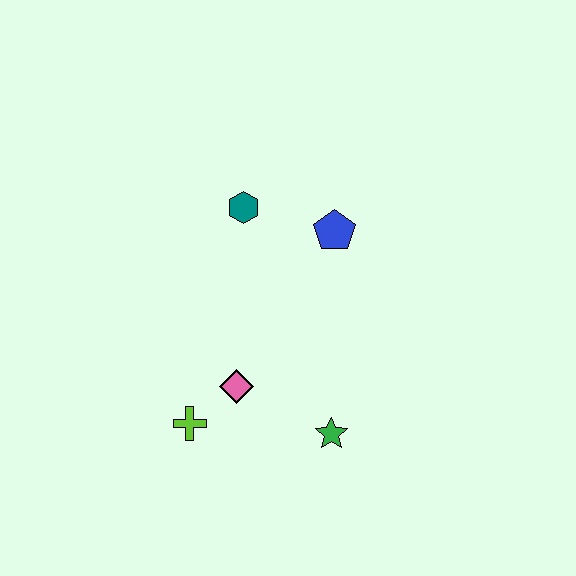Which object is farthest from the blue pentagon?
The lime cross is farthest from the blue pentagon.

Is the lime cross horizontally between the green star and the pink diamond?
No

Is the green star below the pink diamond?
Yes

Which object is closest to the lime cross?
The pink diamond is closest to the lime cross.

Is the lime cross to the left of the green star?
Yes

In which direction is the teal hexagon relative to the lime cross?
The teal hexagon is above the lime cross.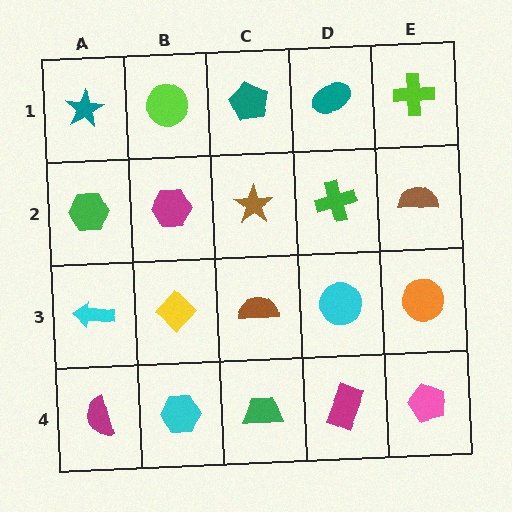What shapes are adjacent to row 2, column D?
A teal ellipse (row 1, column D), a cyan circle (row 3, column D), a brown star (row 2, column C), a brown semicircle (row 2, column E).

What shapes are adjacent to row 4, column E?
An orange circle (row 3, column E), a magenta rectangle (row 4, column D).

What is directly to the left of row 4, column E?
A magenta rectangle.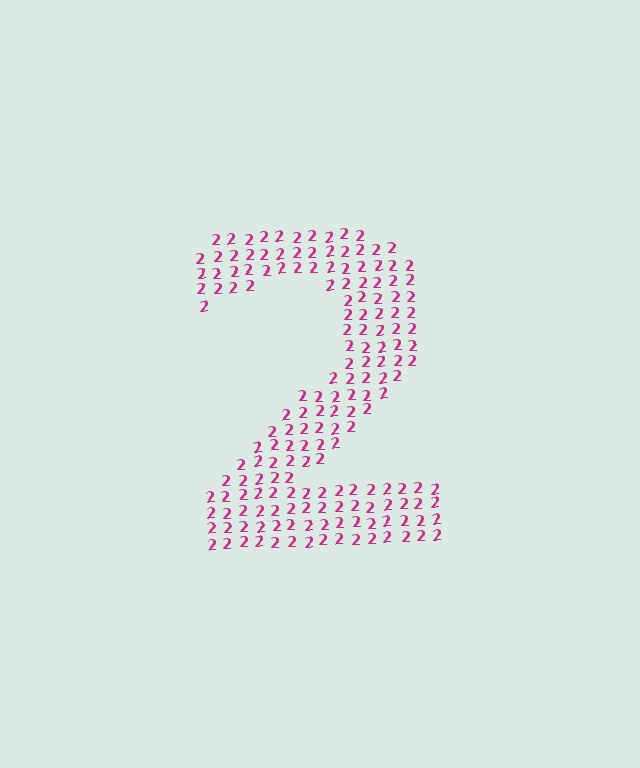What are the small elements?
The small elements are digit 2's.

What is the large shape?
The large shape is the digit 2.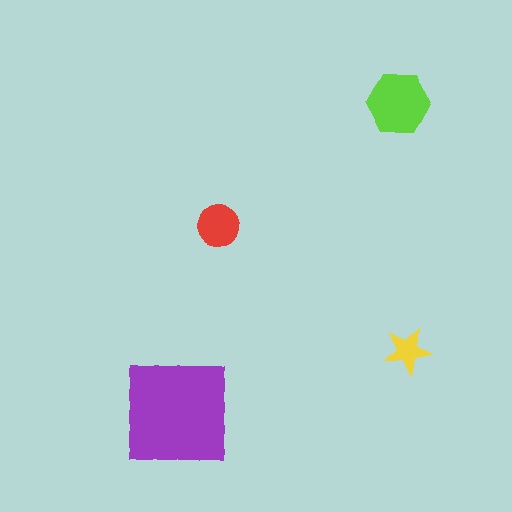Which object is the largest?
The purple square.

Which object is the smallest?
The yellow star.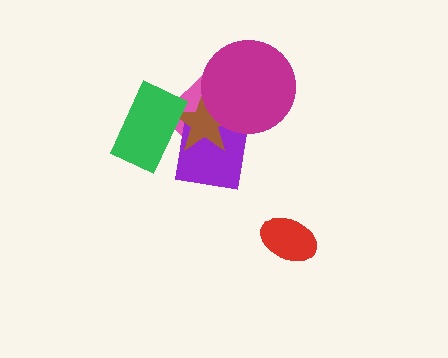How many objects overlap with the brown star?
4 objects overlap with the brown star.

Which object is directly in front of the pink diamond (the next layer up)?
The purple square is directly in front of the pink diamond.